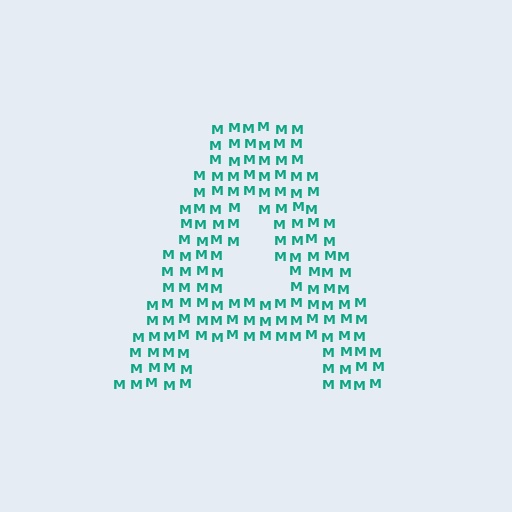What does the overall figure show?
The overall figure shows the letter A.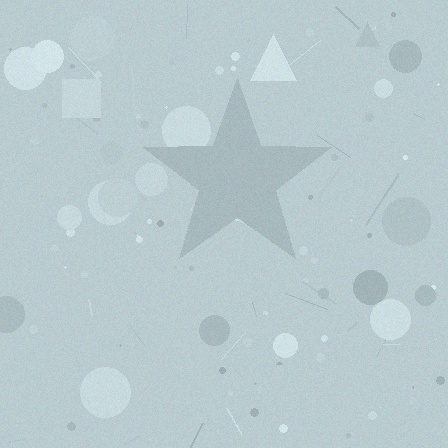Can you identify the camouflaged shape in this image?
The camouflaged shape is a star.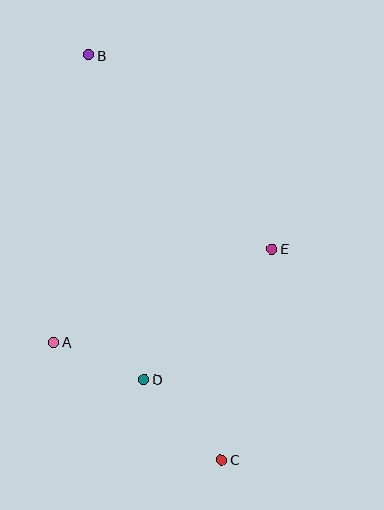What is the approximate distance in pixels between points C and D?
The distance between C and D is approximately 112 pixels.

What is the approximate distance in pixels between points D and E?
The distance between D and E is approximately 183 pixels.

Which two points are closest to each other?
Points A and D are closest to each other.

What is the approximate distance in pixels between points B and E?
The distance between B and E is approximately 267 pixels.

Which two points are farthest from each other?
Points B and C are farthest from each other.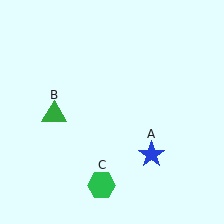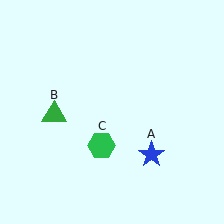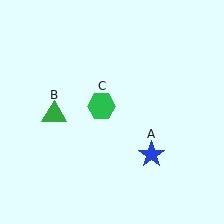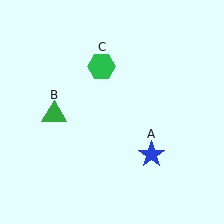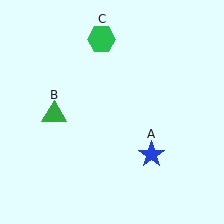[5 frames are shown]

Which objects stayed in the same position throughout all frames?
Blue star (object A) and green triangle (object B) remained stationary.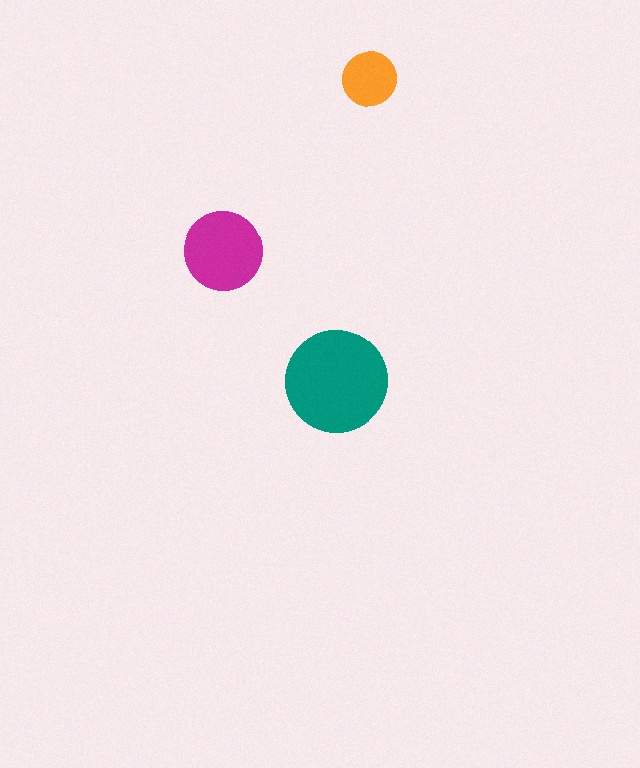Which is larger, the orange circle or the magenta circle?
The magenta one.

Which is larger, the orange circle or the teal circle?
The teal one.